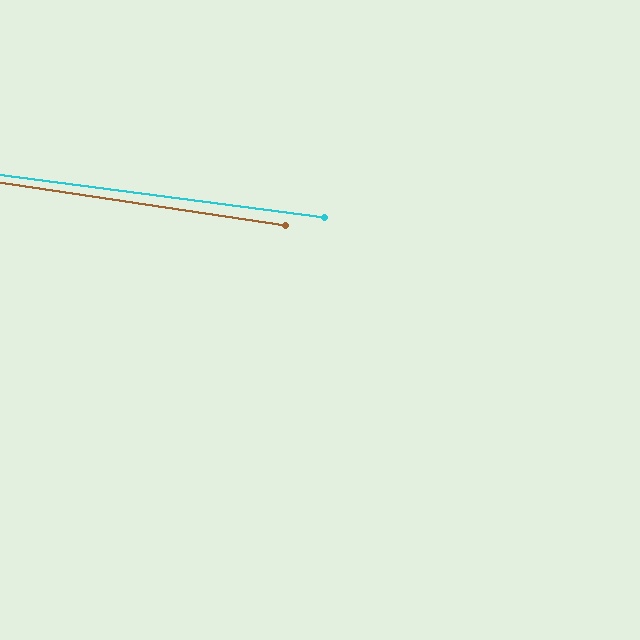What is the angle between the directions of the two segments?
Approximately 1 degree.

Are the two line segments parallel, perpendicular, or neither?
Parallel — their directions differ by only 1.1°.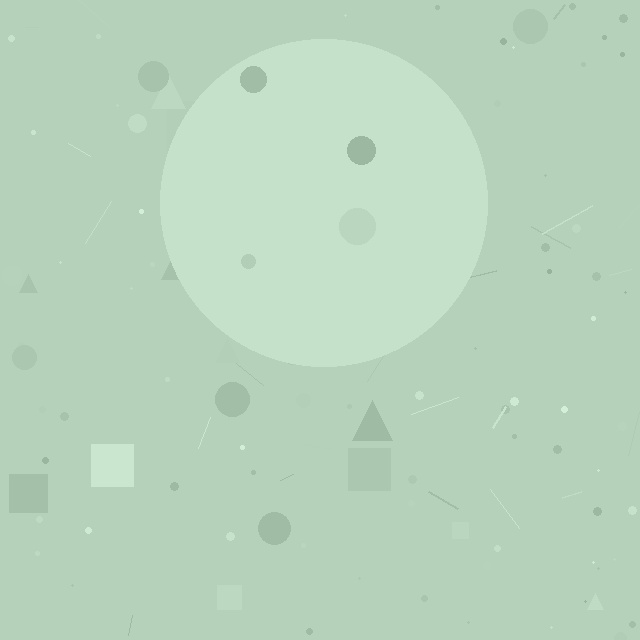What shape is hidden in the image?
A circle is hidden in the image.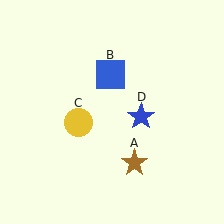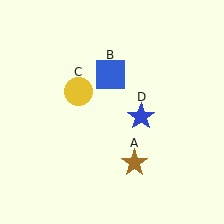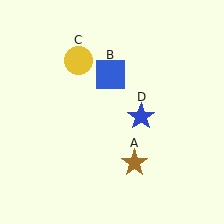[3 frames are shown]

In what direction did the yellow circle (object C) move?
The yellow circle (object C) moved up.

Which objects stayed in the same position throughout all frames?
Brown star (object A) and blue square (object B) and blue star (object D) remained stationary.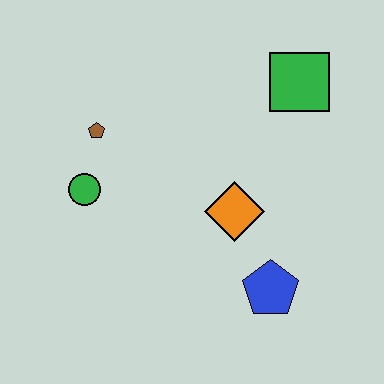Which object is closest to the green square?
The orange diamond is closest to the green square.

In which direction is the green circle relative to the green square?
The green circle is to the left of the green square.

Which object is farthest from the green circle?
The green square is farthest from the green circle.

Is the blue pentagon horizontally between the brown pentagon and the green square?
Yes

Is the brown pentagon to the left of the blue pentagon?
Yes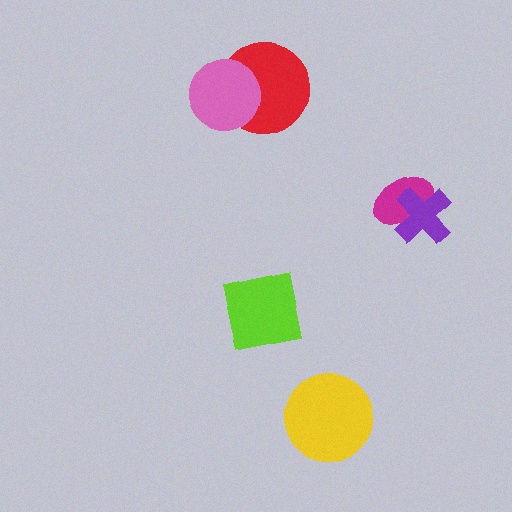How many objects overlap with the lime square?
0 objects overlap with the lime square.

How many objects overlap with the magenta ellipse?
1 object overlaps with the magenta ellipse.